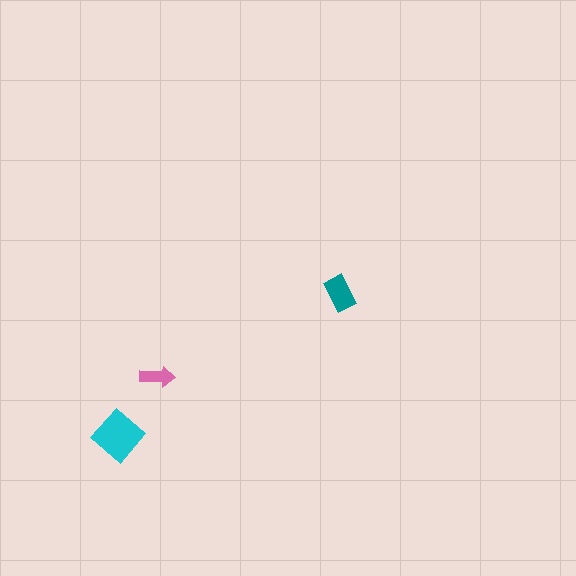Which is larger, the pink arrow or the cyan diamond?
The cyan diamond.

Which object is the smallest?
The pink arrow.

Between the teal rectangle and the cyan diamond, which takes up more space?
The cyan diamond.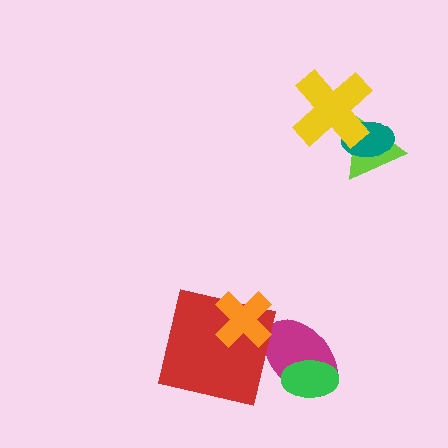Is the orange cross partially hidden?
No, no other shape covers it.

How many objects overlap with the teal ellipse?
2 objects overlap with the teal ellipse.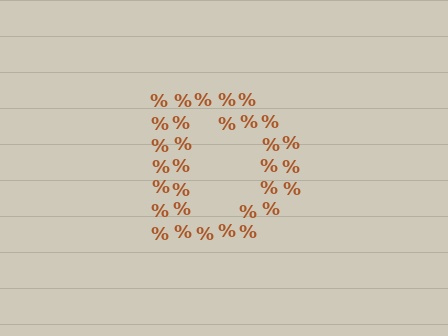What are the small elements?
The small elements are percent signs.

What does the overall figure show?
The overall figure shows the letter D.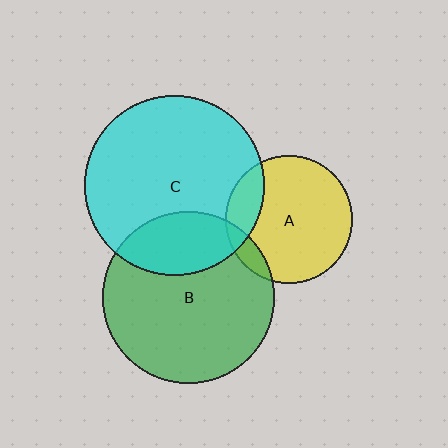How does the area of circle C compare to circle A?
Approximately 2.0 times.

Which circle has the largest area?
Circle C (cyan).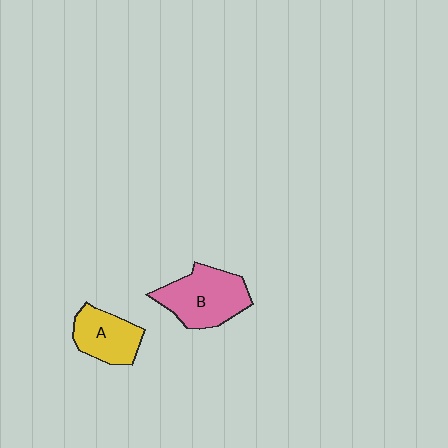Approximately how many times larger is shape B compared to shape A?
Approximately 1.4 times.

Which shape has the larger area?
Shape B (pink).